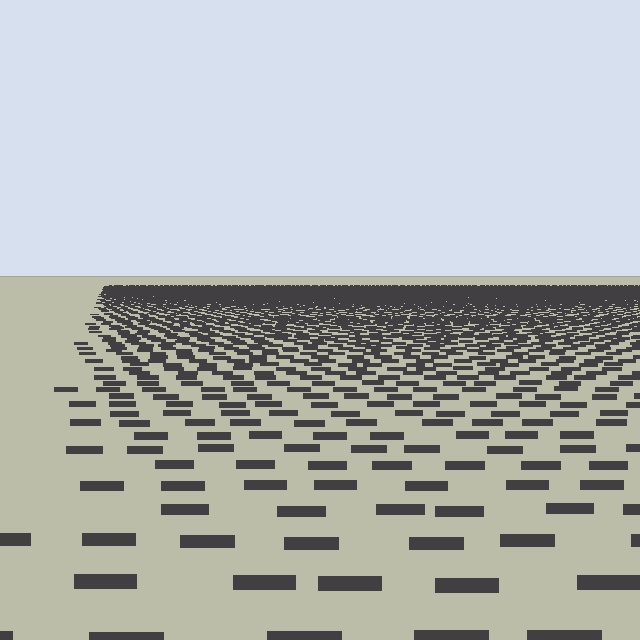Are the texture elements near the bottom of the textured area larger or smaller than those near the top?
Larger. Near the bottom, elements are closer to the viewer and appear at a bigger on-screen size.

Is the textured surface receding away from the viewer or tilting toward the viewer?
The surface is receding away from the viewer. Texture elements get smaller and denser toward the top.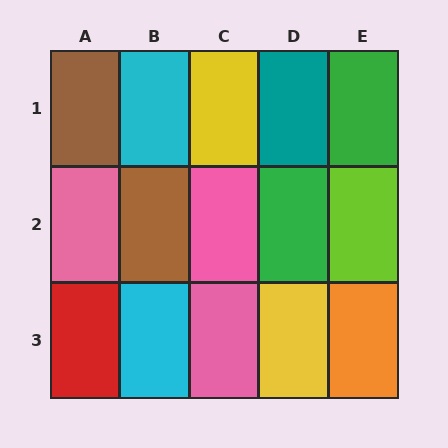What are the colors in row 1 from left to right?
Brown, cyan, yellow, teal, green.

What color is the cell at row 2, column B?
Brown.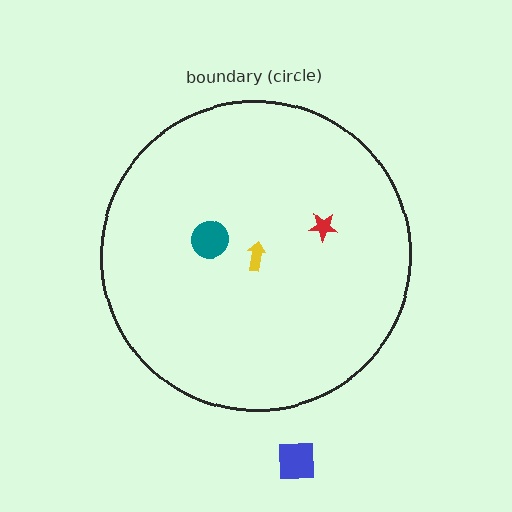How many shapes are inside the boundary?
3 inside, 1 outside.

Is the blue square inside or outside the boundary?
Outside.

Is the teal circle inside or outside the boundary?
Inside.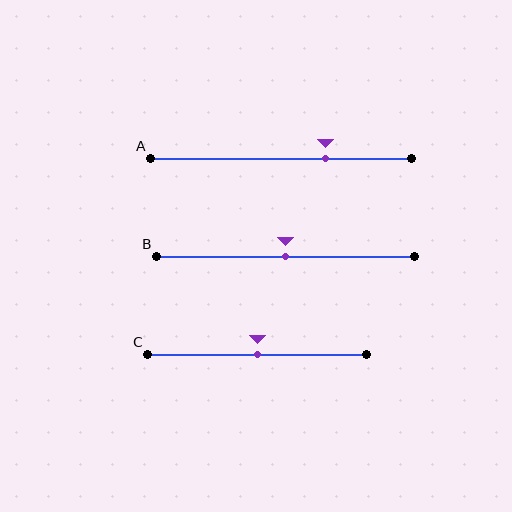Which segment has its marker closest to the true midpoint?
Segment B has its marker closest to the true midpoint.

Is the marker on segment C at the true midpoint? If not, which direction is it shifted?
Yes, the marker on segment C is at the true midpoint.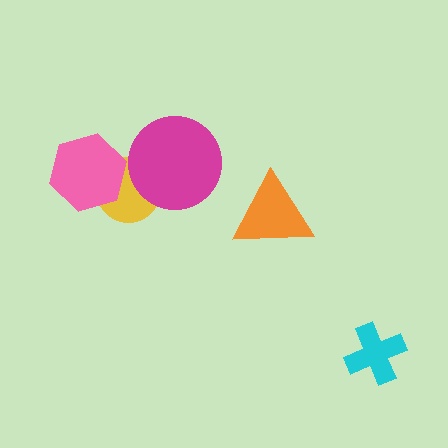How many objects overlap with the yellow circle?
2 objects overlap with the yellow circle.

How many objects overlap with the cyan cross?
0 objects overlap with the cyan cross.